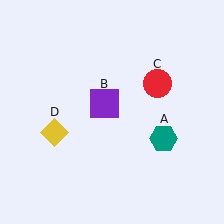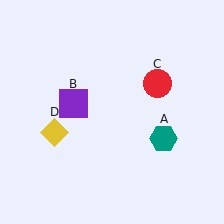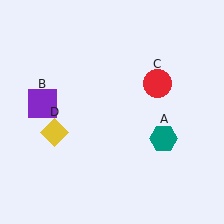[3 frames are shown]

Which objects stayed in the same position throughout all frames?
Teal hexagon (object A) and red circle (object C) and yellow diamond (object D) remained stationary.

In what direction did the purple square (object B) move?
The purple square (object B) moved left.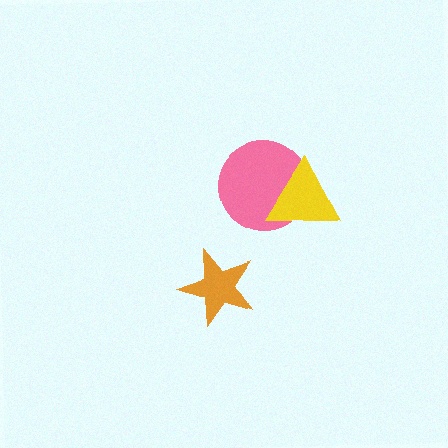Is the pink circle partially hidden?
Yes, it is partially covered by another shape.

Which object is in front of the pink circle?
The yellow triangle is in front of the pink circle.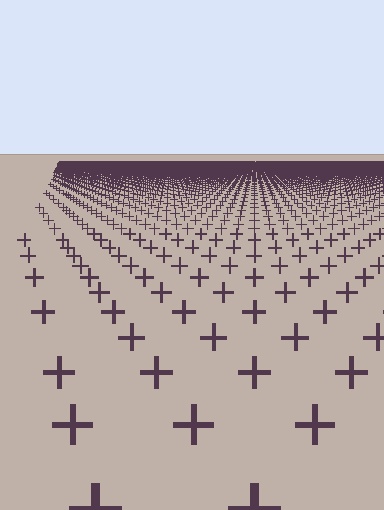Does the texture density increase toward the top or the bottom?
Density increases toward the top.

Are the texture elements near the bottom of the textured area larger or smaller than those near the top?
Larger. Near the bottom, elements are closer to the viewer and appear at a bigger on-screen size.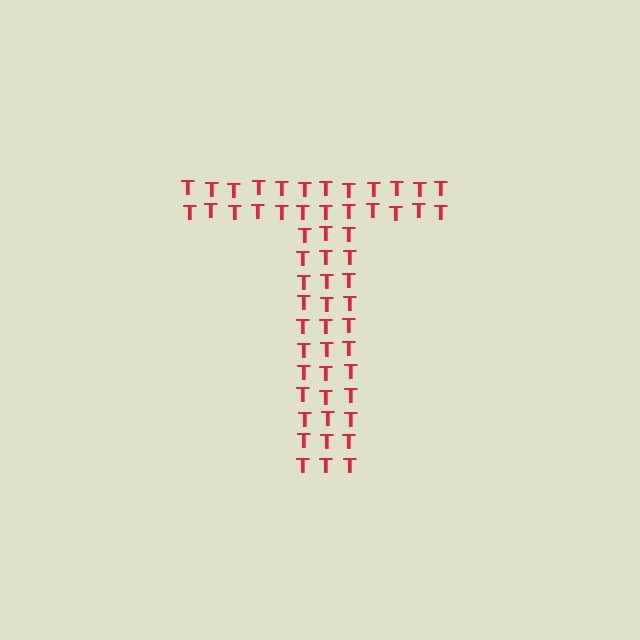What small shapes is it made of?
It is made of small letter T's.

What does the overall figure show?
The overall figure shows the letter T.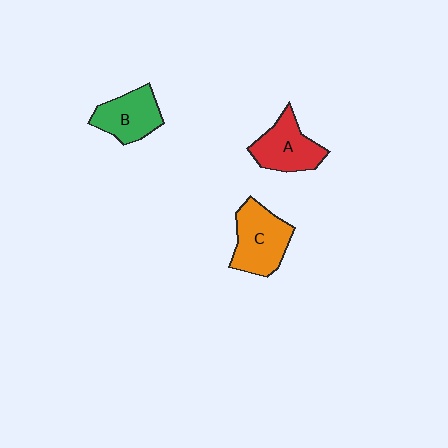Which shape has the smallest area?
Shape B (green).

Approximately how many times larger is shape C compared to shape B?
Approximately 1.2 times.